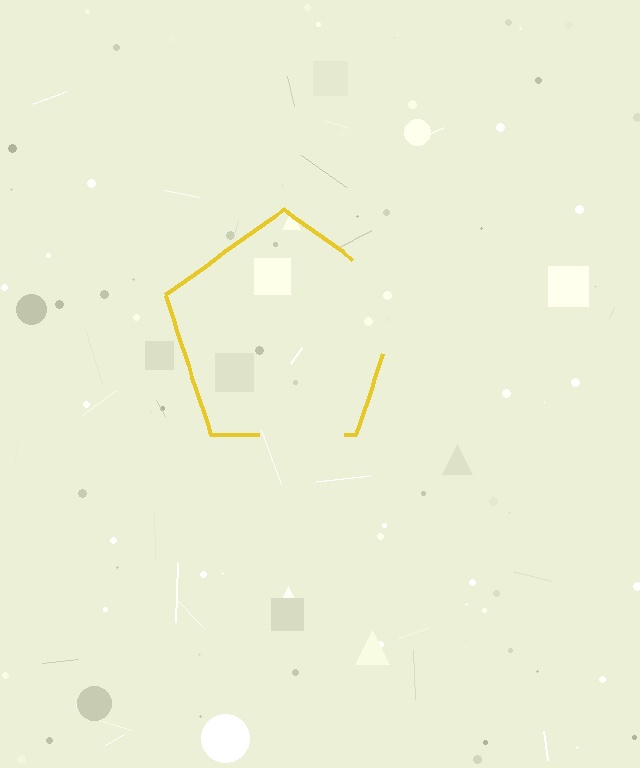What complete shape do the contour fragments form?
The contour fragments form a pentagon.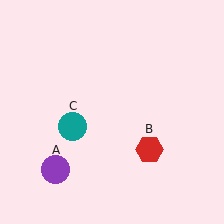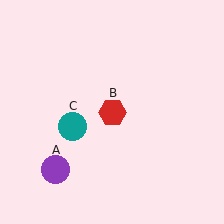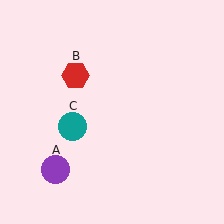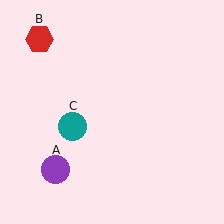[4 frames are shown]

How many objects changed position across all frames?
1 object changed position: red hexagon (object B).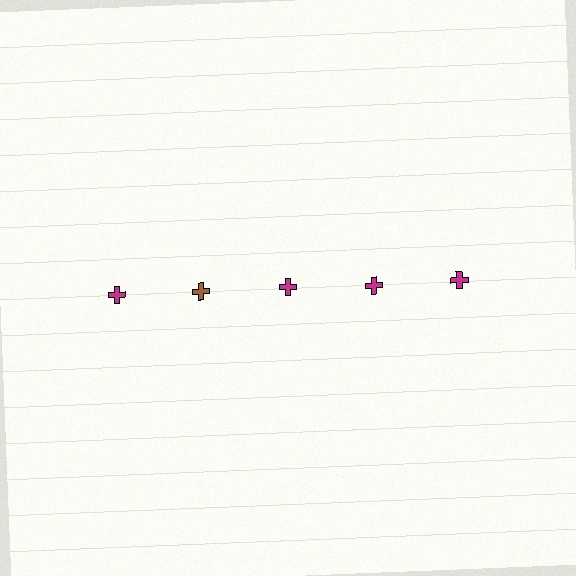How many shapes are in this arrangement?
There are 5 shapes arranged in a grid pattern.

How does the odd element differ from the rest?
It has a different color: brown instead of magenta.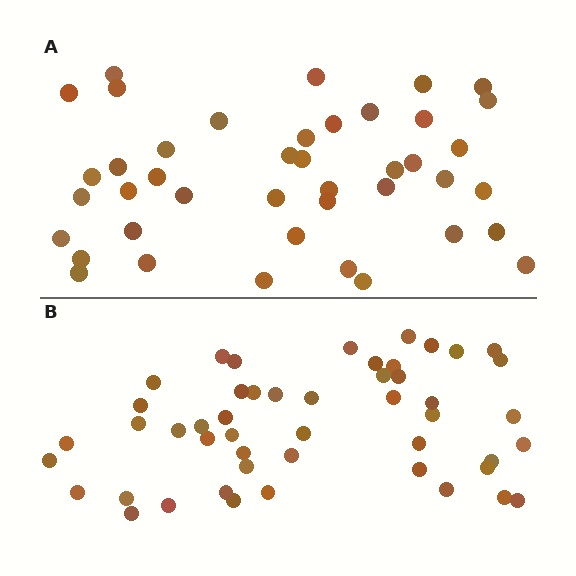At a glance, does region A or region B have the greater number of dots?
Region B (the bottom region) has more dots.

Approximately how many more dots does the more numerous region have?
Region B has roughly 8 or so more dots than region A.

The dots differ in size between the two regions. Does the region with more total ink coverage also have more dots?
No. Region A has more total ink coverage because its dots are larger, but region B actually contains more individual dots. Total area can be misleading — the number of items is what matters here.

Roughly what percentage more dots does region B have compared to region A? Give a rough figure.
About 15% more.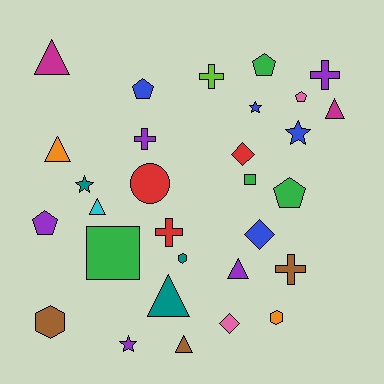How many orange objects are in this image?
There are 2 orange objects.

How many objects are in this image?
There are 30 objects.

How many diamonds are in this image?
There are 3 diamonds.